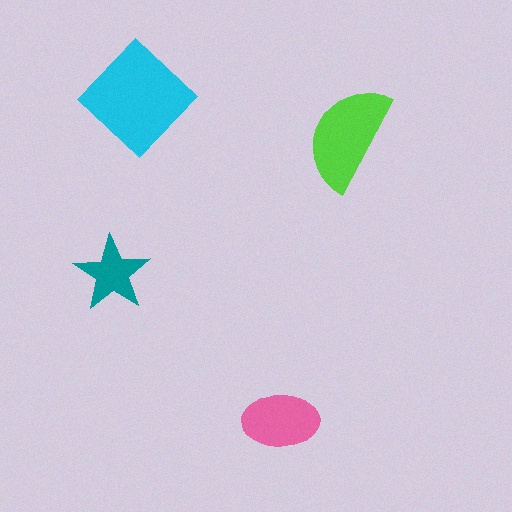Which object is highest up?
The cyan diamond is topmost.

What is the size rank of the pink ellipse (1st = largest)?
3rd.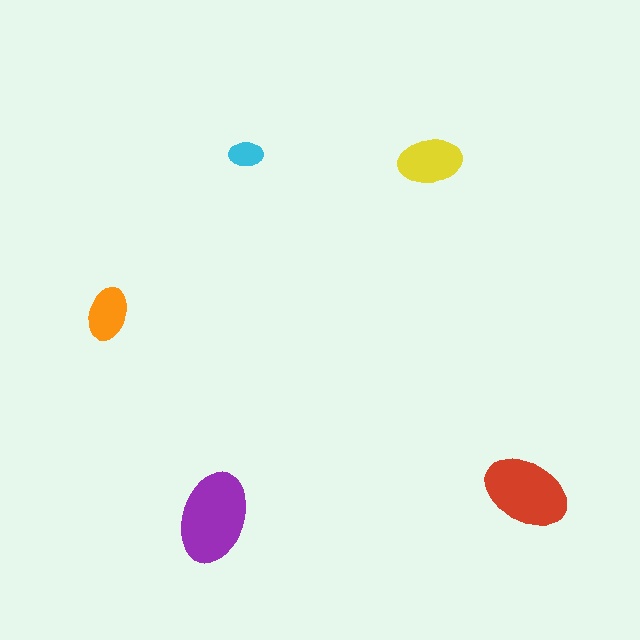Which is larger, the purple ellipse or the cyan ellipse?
The purple one.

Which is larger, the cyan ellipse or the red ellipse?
The red one.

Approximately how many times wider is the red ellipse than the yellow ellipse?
About 1.5 times wider.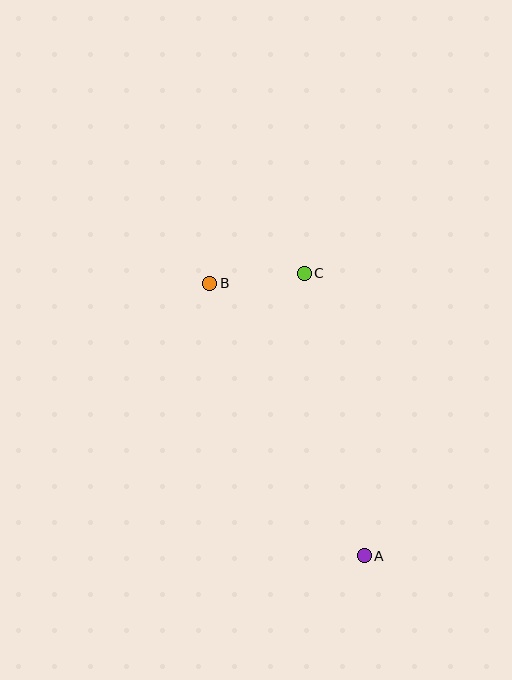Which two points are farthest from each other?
Points A and B are farthest from each other.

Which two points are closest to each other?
Points B and C are closest to each other.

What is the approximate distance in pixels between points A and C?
The distance between A and C is approximately 289 pixels.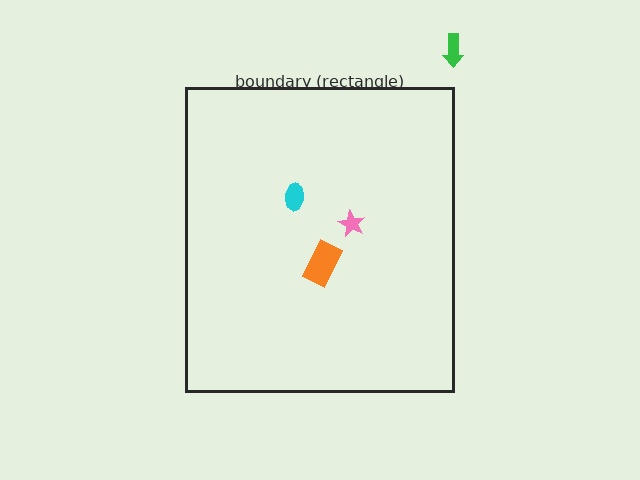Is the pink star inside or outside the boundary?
Inside.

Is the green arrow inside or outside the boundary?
Outside.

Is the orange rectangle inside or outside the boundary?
Inside.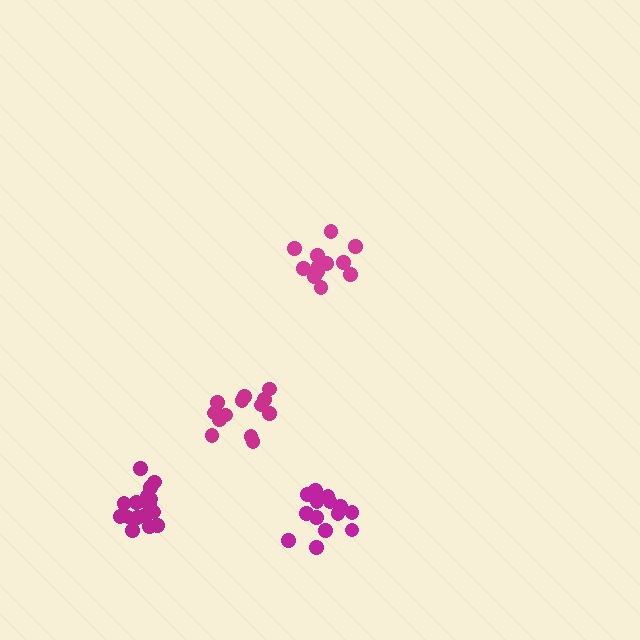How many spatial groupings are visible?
There are 4 spatial groupings.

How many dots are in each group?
Group 1: 13 dots, Group 2: 12 dots, Group 3: 14 dots, Group 4: 17 dots (56 total).